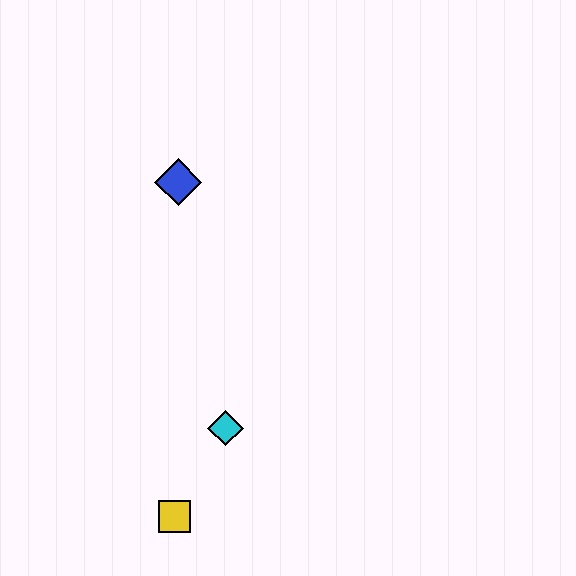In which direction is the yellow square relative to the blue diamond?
The yellow square is below the blue diamond.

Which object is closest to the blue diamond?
The cyan diamond is closest to the blue diamond.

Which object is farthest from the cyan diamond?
The blue diamond is farthest from the cyan diamond.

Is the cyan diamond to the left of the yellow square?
No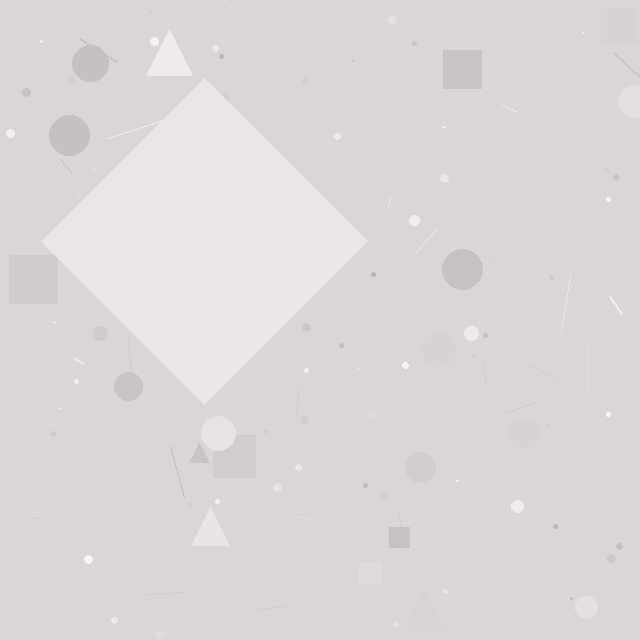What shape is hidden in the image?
A diamond is hidden in the image.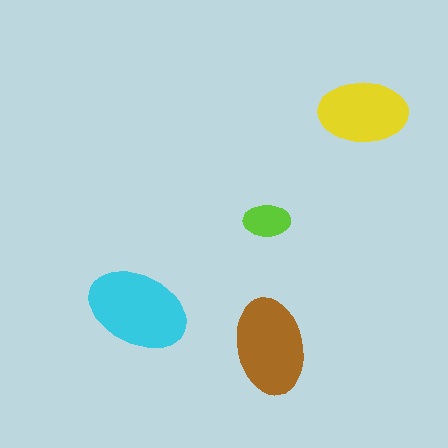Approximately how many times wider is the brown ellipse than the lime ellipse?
About 2 times wider.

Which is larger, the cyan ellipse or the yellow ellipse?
The cyan one.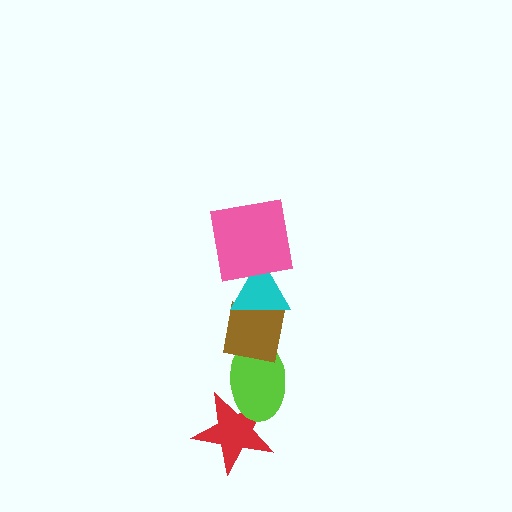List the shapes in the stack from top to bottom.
From top to bottom: the pink square, the cyan triangle, the brown square, the lime ellipse, the red star.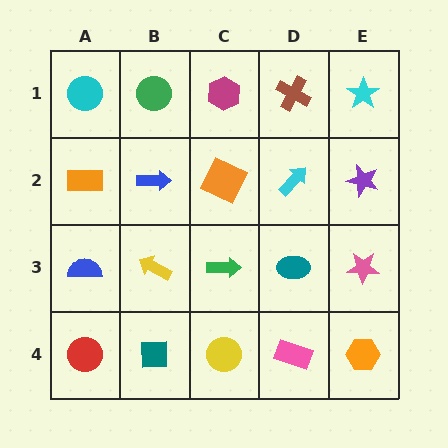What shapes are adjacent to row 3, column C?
An orange square (row 2, column C), a yellow circle (row 4, column C), a yellow arrow (row 3, column B), a teal ellipse (row 3, column D).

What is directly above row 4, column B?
A yellow arrow.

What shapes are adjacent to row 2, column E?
A cyan star (row 1, column E), a pink star (row 3, column E), a cyan arrow (row 2, column D).